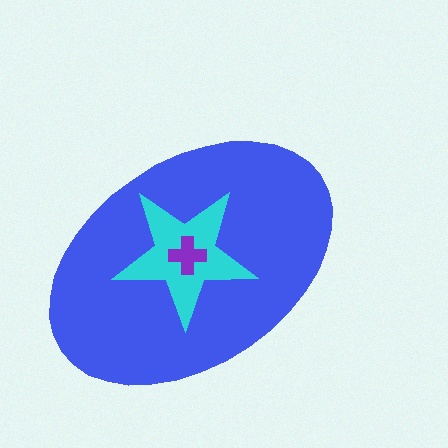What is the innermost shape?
The purple cross.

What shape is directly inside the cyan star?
The purple cross.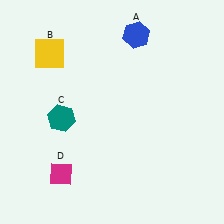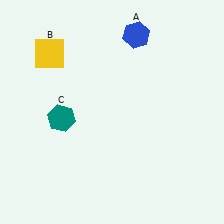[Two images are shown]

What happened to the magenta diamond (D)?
The magenta diamond (D) was removed in Image 2. It was in the bottom-left area of Image 1.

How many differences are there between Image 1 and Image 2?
There is 1 difference between the two images.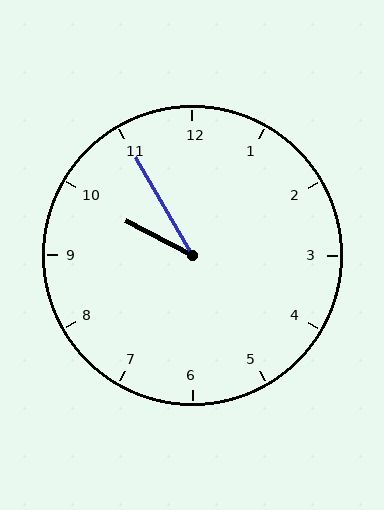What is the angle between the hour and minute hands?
Approximately 32 degrees.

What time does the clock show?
9:55.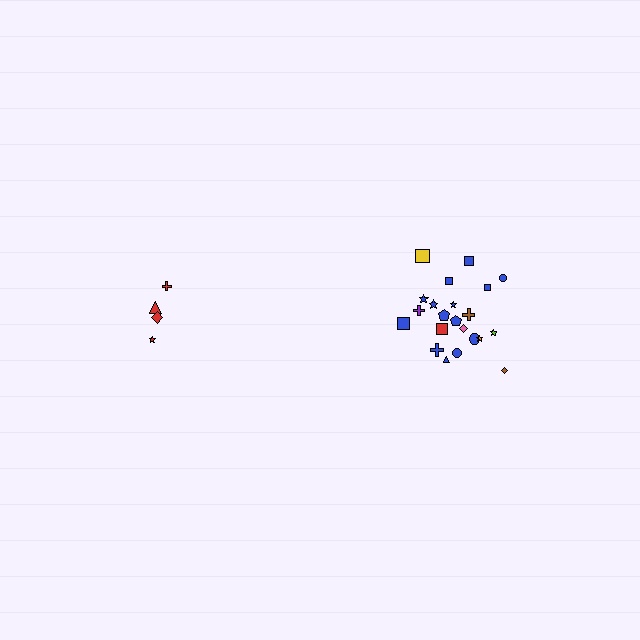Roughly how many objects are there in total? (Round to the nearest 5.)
Roughly 25 objects in total.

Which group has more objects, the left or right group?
The right group.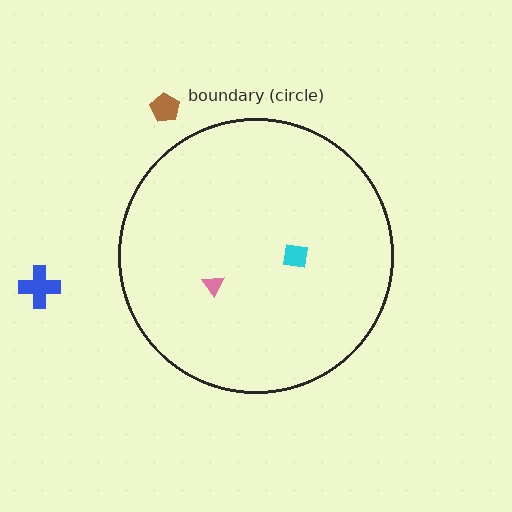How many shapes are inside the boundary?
2 inside, 2 outside.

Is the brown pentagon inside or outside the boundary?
Outside.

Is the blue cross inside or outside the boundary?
Outside.